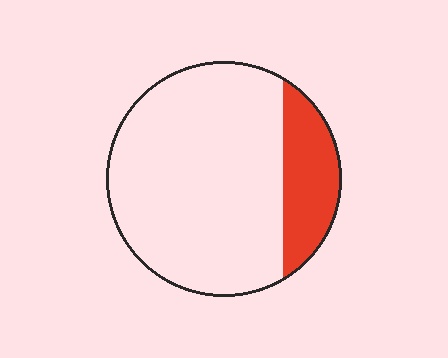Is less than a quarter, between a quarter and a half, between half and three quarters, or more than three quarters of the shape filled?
Less than a quarter.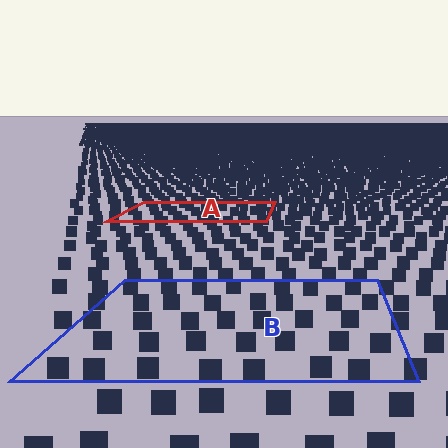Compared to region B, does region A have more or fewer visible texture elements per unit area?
Region A has more texture elements per unit area — they are packed more densely because it is farther away.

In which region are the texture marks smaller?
The texture marks are smaller in region A, because it is farther away.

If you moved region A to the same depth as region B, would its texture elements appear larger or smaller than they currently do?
They would appear larger. At a closer depth, the same texture elements are projected at a bigger on-screen size.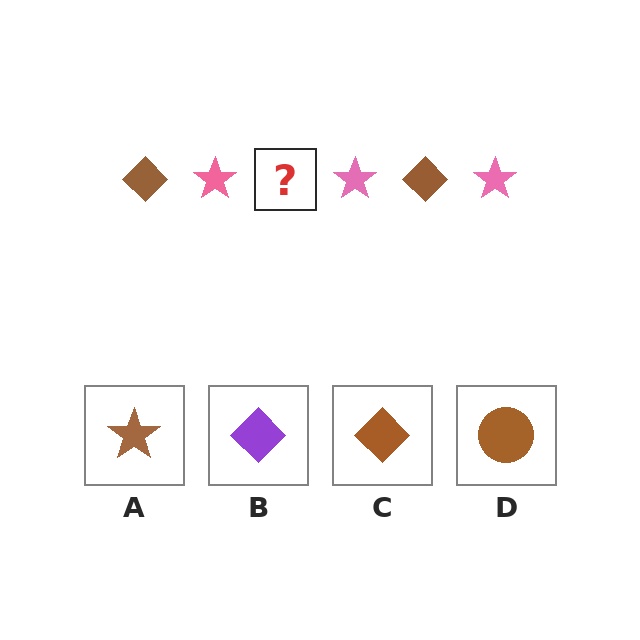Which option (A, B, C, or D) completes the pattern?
C.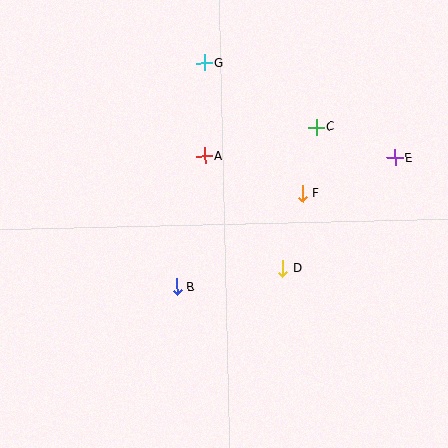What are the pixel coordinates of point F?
Point F is at (302, 193).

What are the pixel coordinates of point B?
Point B is at (177, 287).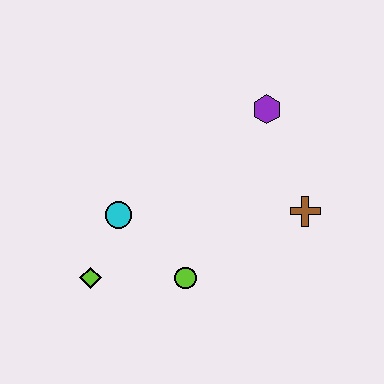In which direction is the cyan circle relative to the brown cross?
The cyan circle is to the left of the brown cross.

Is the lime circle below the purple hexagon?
Yes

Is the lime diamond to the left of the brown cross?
Yes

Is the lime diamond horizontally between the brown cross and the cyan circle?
No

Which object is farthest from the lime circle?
The purple hexagon is farthest from the lime circle.